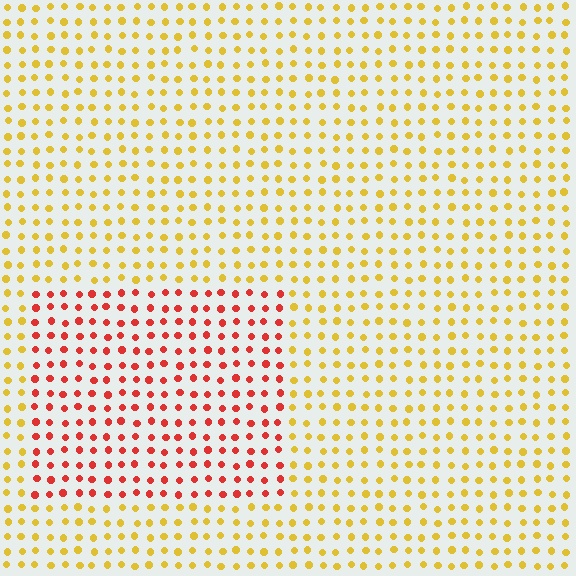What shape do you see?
I see a rectangle.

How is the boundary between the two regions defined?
The boundary is defined purely by a slight shift in hue (about 49 degrees). Spacing, size, and orientation are identical on both sides.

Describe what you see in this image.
The image is filled with small yellow elements in a uniform arrangement. A rectangle-shaped region is visible where the elements are tinted to a slightly different hue, forming a subtle color boundary.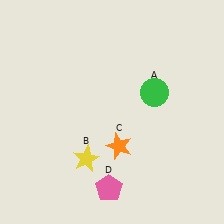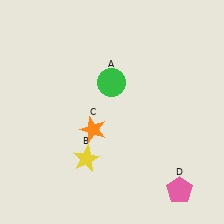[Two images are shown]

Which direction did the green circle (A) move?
The green circle (A) moved left.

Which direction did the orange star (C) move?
The orange star (C) moved left.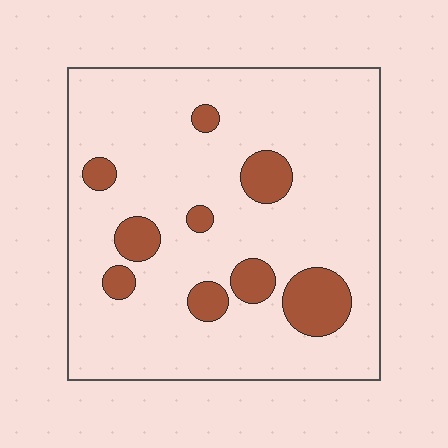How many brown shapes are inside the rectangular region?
9.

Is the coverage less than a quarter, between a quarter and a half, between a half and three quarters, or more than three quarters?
Less than a quarter.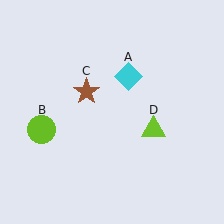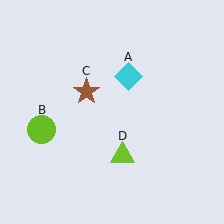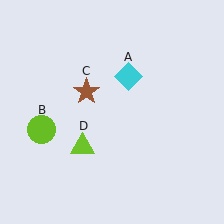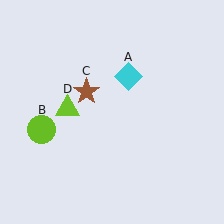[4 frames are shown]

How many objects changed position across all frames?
1 object changed position: lime triangle (object D).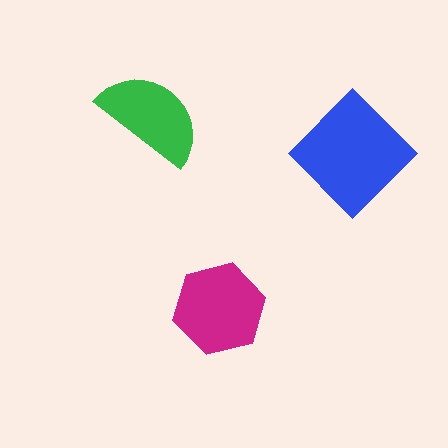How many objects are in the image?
There are 3 objects in the image.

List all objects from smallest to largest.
The green semicircle, the magenta hexagon, the blue diamond.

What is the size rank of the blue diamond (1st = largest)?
1st.